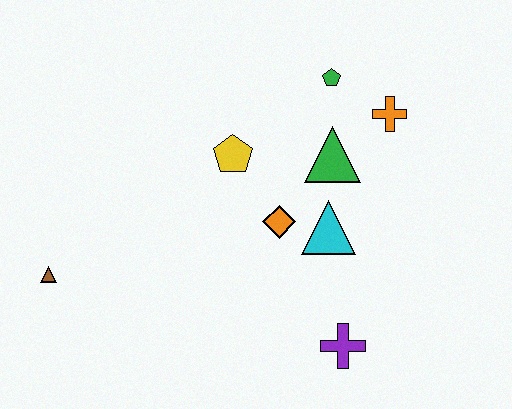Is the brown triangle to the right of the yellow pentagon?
No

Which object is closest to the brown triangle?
The yellow pentagon is closest to the brown triangle.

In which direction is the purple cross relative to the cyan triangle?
The purple cross is below the cyan triangle.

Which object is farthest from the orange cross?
The brown triangle is farthest from the orange cross.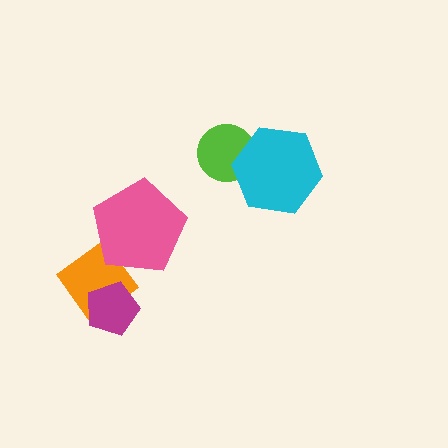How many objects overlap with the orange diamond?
2 objects overlap with the orange diamond.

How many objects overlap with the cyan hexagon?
1 object overlaps with the cyan hexagon.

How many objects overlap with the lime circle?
1 object overlaps with the lime circle.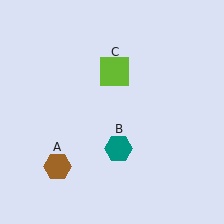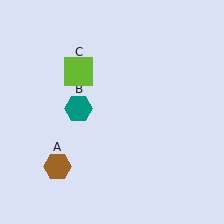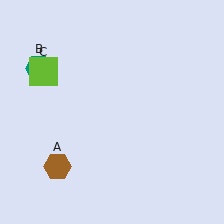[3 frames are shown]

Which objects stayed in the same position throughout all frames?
Brown hexagon (object A) remained stationary.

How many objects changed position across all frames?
2 objects changed position: teal hexagon (object B), lime square (object C).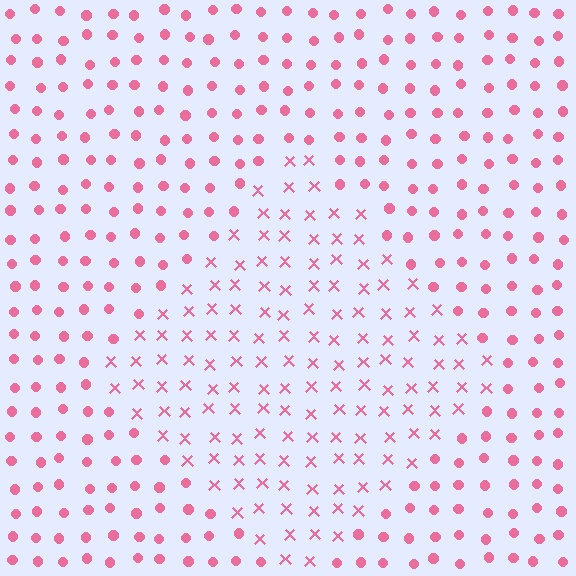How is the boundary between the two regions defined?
The boundary is defined by a change in element shape: X marks inside vs. circles outside. All elements share the same color and spacing.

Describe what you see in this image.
The image is filled with small pink elements arranged in a uniform grid. A diamond-shaped region contains X marks, while the surrounding area contains circles. The boundary is defined purely by the change in element shape.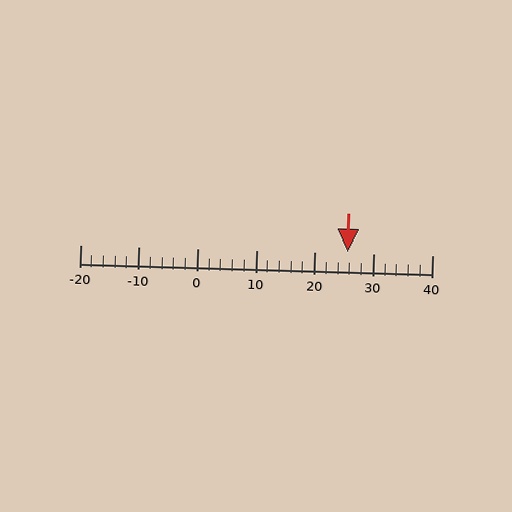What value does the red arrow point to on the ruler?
The red arrow points to approximately 26.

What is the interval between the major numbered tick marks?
The major tick marks are spaced 10 units apart.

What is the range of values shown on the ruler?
The ruler shows values from -20 to 40.